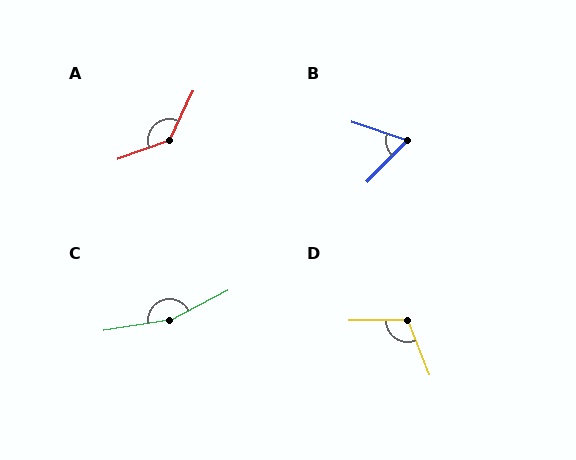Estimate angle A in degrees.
Approximately 135 degrees.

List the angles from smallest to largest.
B (64°), D (111°), A (135°), C (162°).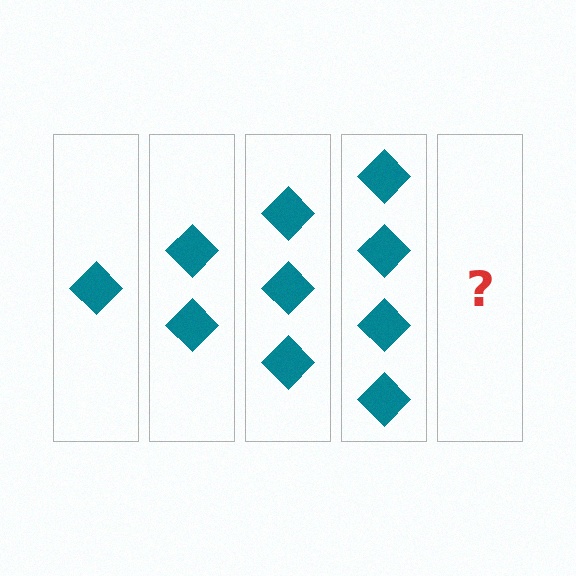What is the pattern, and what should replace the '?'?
The pattern is that each step adds one more diamond. The '?' should be 5 diamonds.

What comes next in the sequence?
The next element should be 5 diamonds.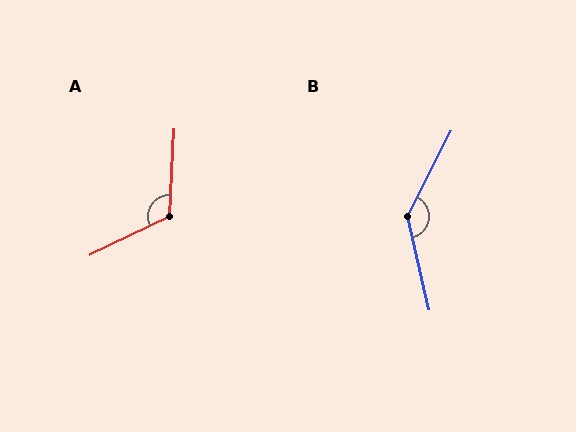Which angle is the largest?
B, at approximately 140 degrees.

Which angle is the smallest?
A, at approximately 119 degrees.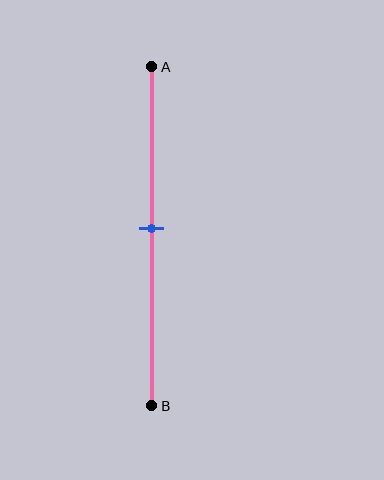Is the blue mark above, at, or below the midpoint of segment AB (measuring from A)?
The blue mark is approximately at the midpoint of segment AB.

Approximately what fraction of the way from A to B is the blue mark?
The blue mark is approximately 50% of the way from A to B.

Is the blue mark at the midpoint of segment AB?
Yes, the mark is approximately at the midpoint.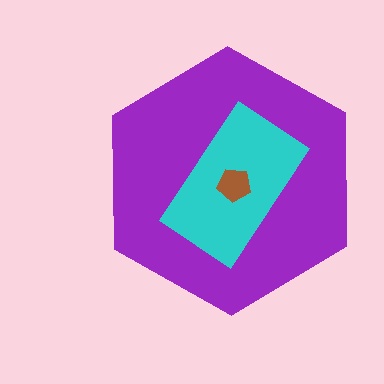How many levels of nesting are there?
3.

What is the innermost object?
The brown pentagon.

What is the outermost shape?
The purple hexagon.